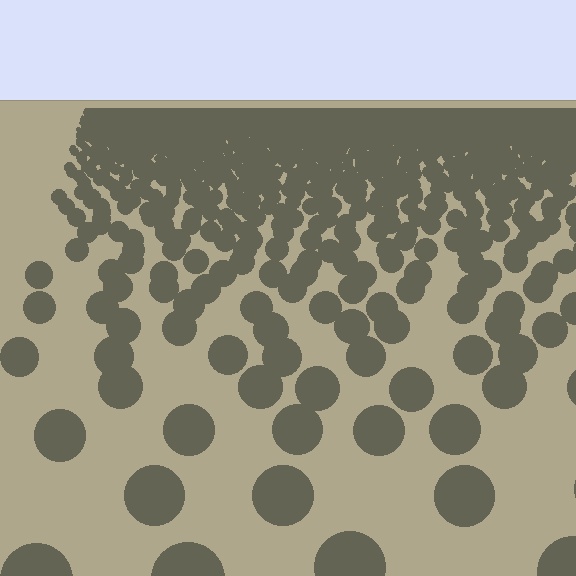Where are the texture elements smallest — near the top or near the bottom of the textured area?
Near the top.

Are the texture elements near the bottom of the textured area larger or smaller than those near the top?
Larger. Near the bottom, elements are closer to the viewer and appear at a bigger on-screen size.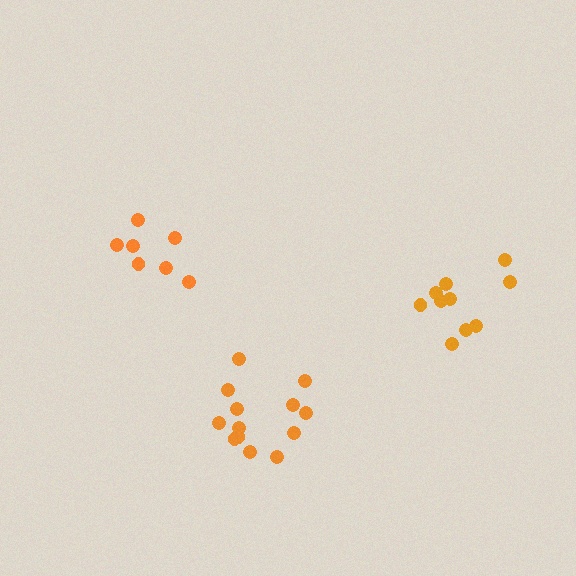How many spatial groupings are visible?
There are 3 spatial groupings.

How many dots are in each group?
Group 1: 13 dots, Group 2: 10 dots, Group 3: 7 dots (30 total).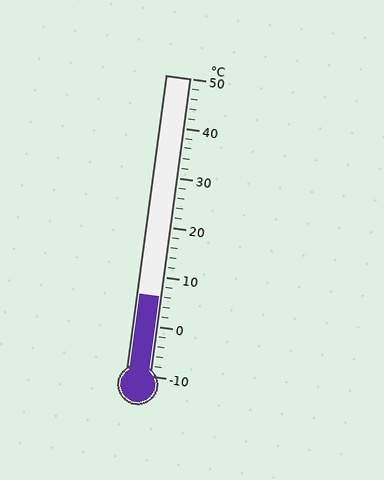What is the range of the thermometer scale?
The thermometer scale ranges from -10°C to 50°C.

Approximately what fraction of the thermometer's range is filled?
The thermometer is filled to approximately 25% of its range.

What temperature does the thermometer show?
The thermometer shows approximately 6°C.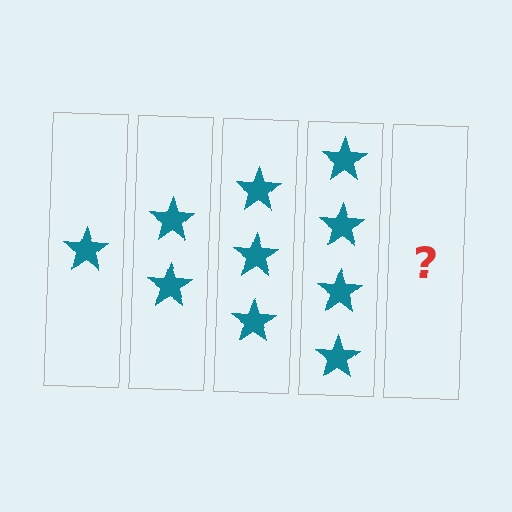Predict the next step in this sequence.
The next step is 5 stars.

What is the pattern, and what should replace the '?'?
The pattern is that each step adds one more star. The '?' should be 5 stars.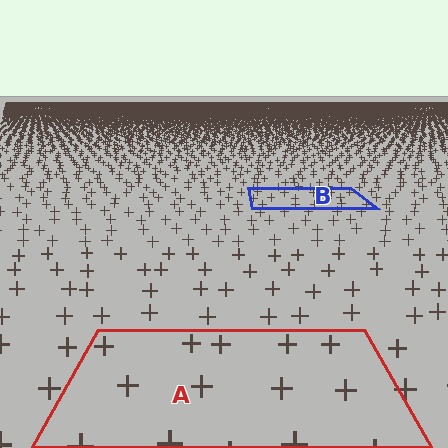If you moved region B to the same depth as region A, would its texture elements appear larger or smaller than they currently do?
They would appear larger. At a closer depth, the same texture elements are projected at a bigger on-screen size.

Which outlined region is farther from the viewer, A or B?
Region B is farther from the viewer — the texture elements inside it appear smaller and more densely packed.